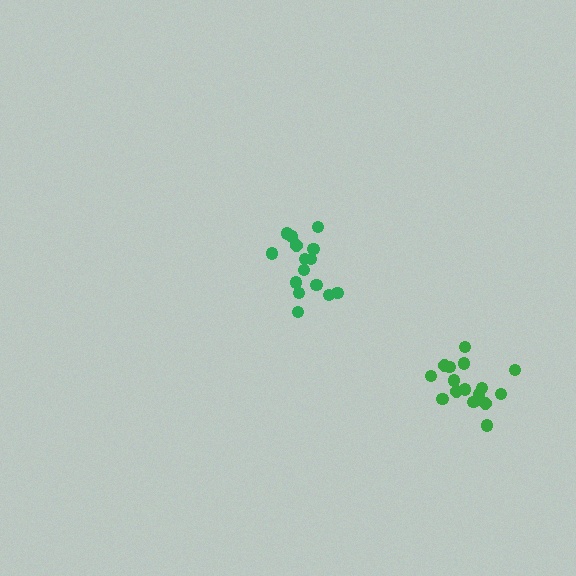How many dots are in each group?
Group 1: 16 dots, Group 2: 15 dots (31 total).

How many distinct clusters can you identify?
There are 2 distinct clusters.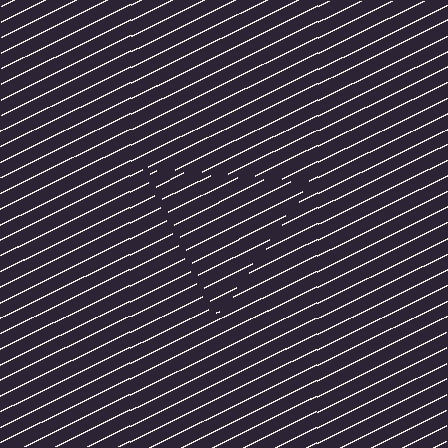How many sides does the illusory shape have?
3 sides — the line-ends trace a triangle.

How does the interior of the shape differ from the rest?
The interior of the shape contains the same grating, shifted by half a period — the contour is defined by the phase discontinuity where line-ends from the inner and outer gratings abut.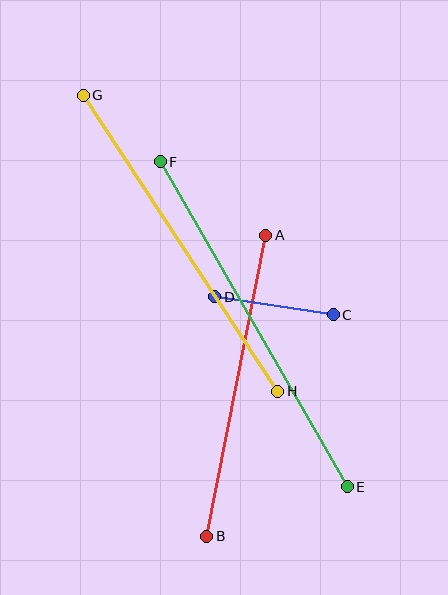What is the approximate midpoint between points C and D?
The midpoint is at approximately (274, 306) pixels.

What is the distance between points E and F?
The distance is approximately 375 pixels.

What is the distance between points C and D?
The distance is approximately 120 pixels.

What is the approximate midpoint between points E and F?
The midpoint is at approximately (254, 324) pixels.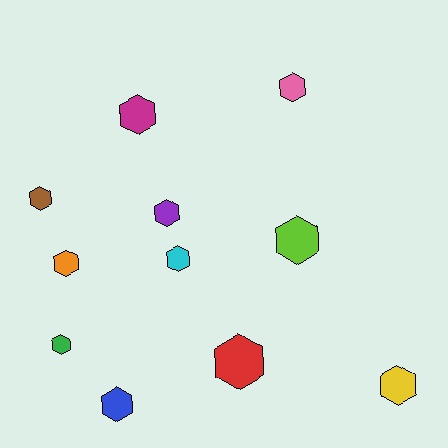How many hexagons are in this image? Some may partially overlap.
There are 11 hexagons.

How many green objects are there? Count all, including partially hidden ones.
There is 1 green object.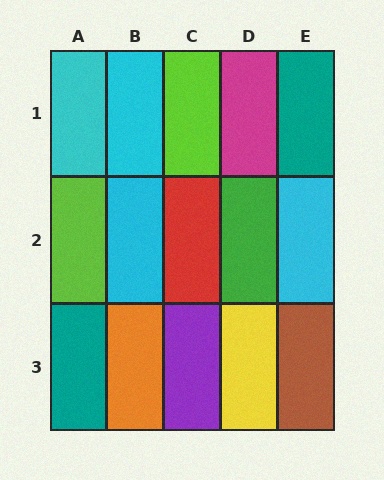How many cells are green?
1 cell is green.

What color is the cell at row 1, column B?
Cyan.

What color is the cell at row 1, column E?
Teal.